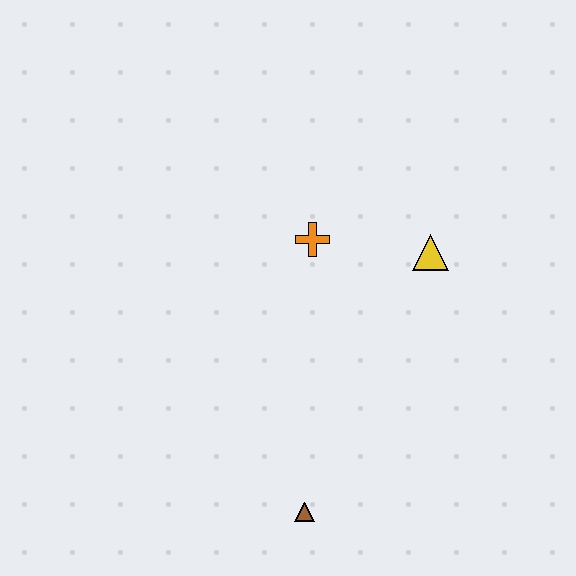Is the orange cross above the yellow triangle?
Yes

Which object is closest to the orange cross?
The yellow triangle is closest to the orange cross.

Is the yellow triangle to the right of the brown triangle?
Yes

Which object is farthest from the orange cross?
The brown triangle is farthest from the orange cross.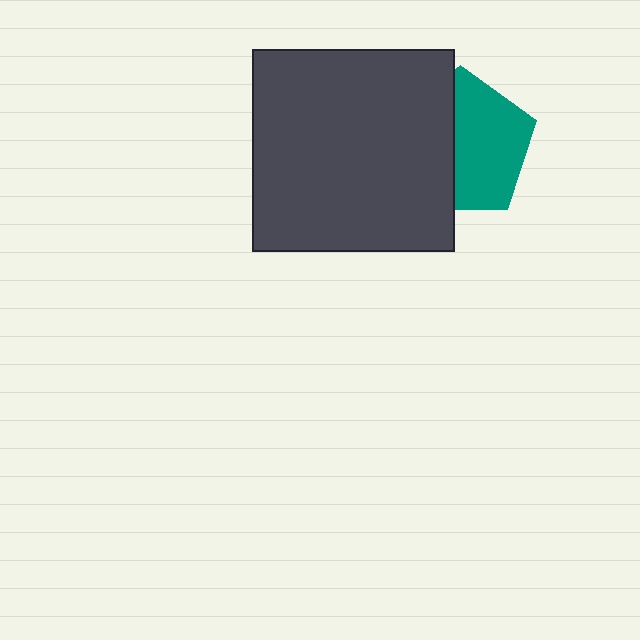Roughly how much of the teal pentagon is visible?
About half of it is visible (roughly 55%).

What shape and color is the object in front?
The object in front is a dark gray square.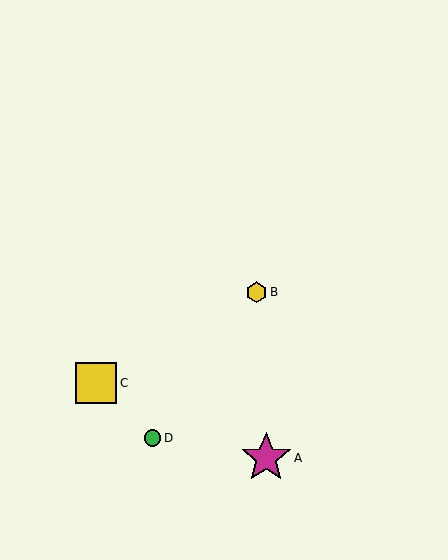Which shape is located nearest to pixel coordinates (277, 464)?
The magenta star (labeled A) at (266, 458) is nearest to that location.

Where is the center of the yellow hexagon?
The center of the yellow hexagon is at (257, 292).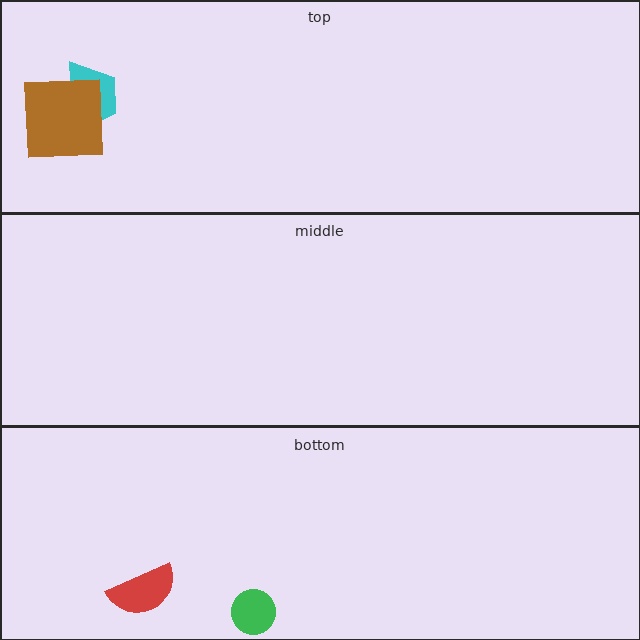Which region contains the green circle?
The bottom region.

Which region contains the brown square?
The top region.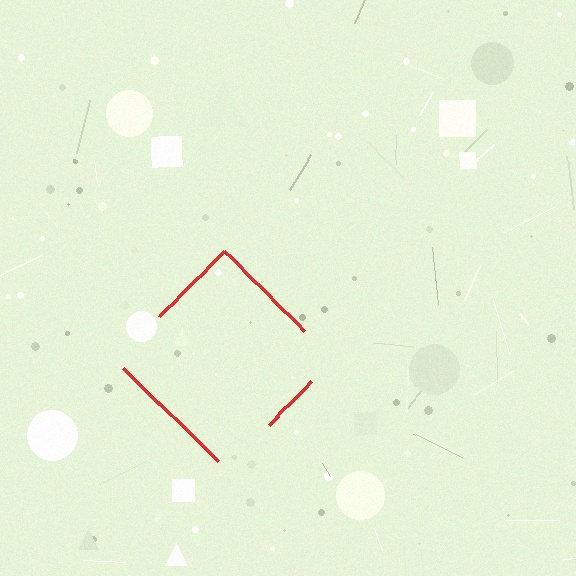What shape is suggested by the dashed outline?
The dashed outline suggests a diamond.